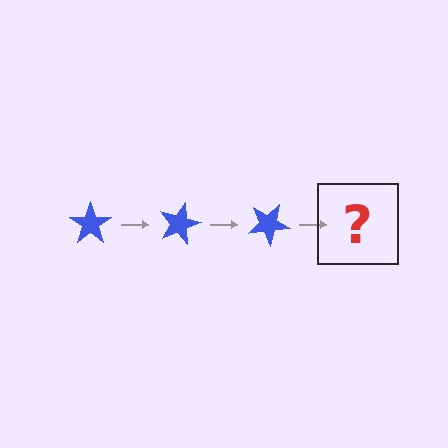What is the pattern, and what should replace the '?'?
The pattern is that the star rotates 15 degrees each step. The '?' should be a blue star rotated 45 degrees.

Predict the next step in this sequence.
The next step is a blue star rotated 45 degrees.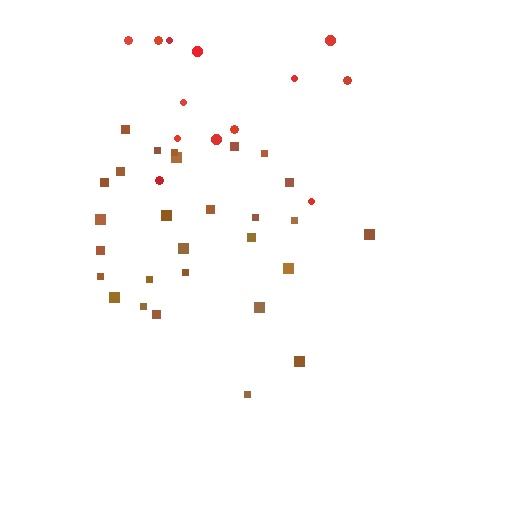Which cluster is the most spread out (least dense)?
Red.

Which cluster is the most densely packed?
Brown.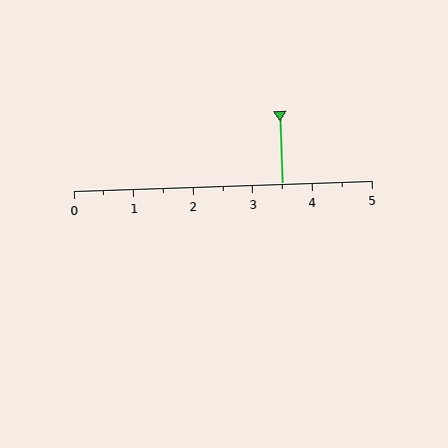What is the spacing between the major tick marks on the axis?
The major ticks are spaced 1 apart.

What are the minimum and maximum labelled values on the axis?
The axis runs from 0 to 5.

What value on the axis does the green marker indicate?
The marker indicates approximately 3.5.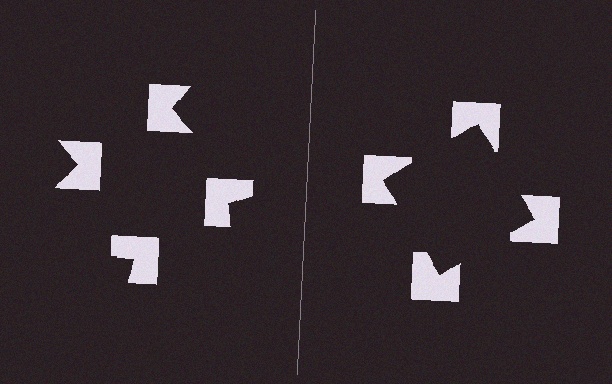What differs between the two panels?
The notched squares are positioned identically on both sides; only the wedge orientations differ. On the right they align to a square; on the left they are misaligned.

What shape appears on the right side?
An illusory square.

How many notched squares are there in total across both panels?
8 — 4 on each side.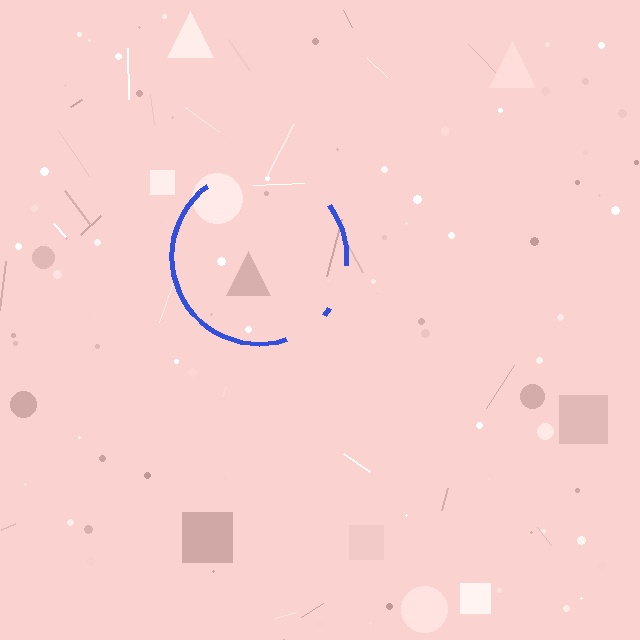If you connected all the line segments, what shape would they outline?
They would outline a circle.